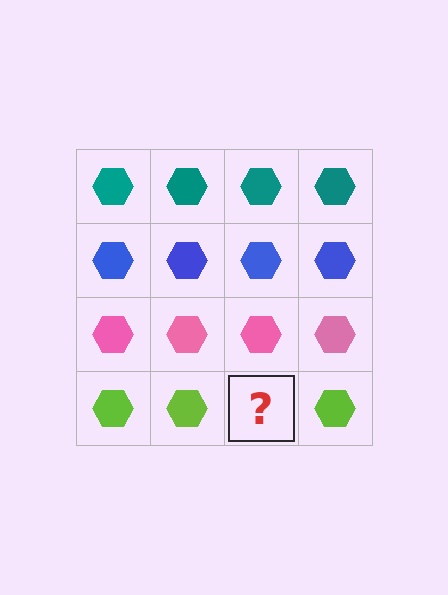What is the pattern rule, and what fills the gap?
The rule is that each row has a consistent color. The gap should be filled with a lime hexagon.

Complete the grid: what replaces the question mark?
The question mark should be replaced with a lime hexagon.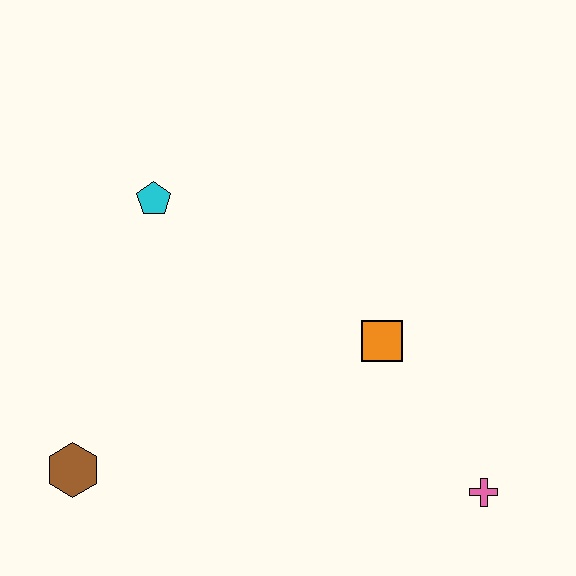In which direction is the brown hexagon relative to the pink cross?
The brown hexagon is to the left of the pink cross.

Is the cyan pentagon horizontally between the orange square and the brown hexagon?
Yes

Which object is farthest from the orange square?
The brown hexagon is farthest from the orange square.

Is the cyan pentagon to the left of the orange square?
Yes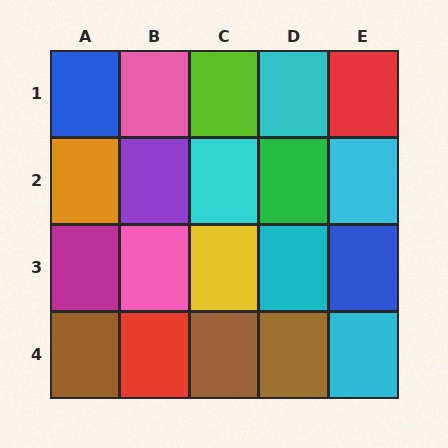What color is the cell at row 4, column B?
Red.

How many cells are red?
2 cells are red.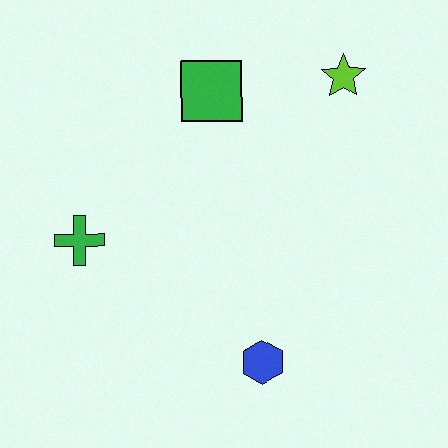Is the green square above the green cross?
Yes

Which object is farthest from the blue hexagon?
The lime star is farthest from the blue hexagon.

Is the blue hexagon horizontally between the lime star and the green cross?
Yes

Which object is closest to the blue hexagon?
The green cross is closest to the blue hexagon.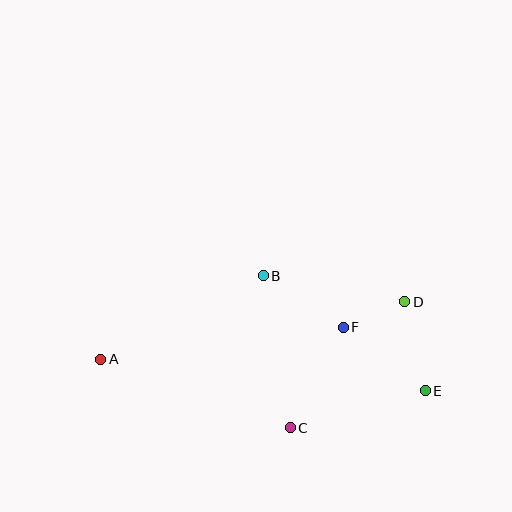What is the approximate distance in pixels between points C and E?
The distance between C and E is approximately 140 pixels.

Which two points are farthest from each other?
Points A and E are farthest from each other.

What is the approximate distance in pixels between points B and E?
The distance between B and E is approximately 199 pixels.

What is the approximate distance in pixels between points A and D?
The distance between A and D is approximately 309 pixels.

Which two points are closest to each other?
Points D and F are closest to each other.